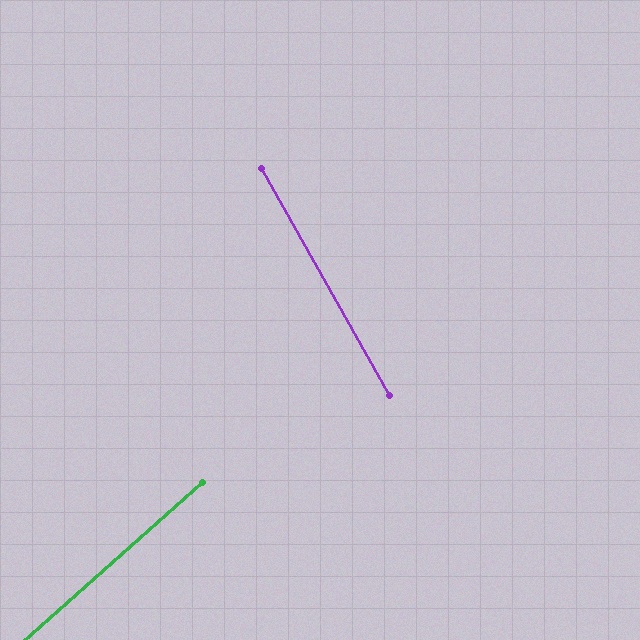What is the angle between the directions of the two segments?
Approximately 78 degrees.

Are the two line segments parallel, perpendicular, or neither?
Neither parallel nor perpendicular — they differ by about 78°.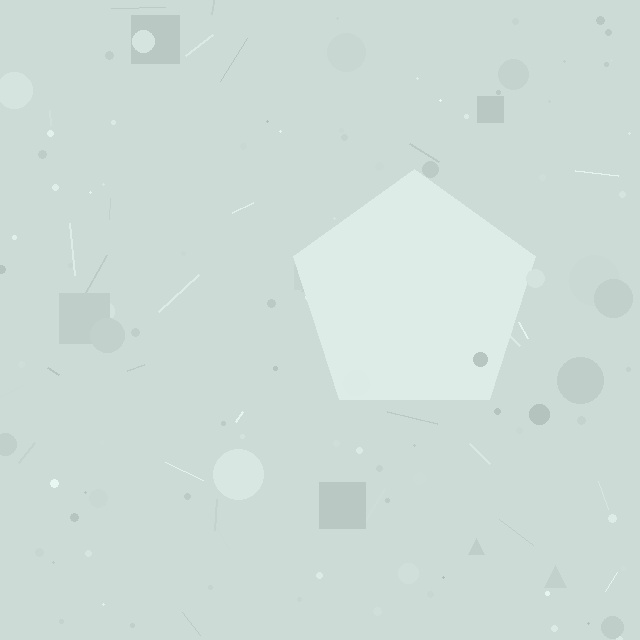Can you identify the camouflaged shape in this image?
The camouflaged shape is a pentagon.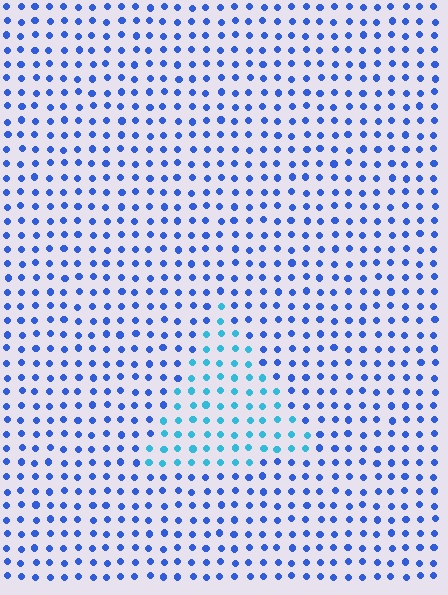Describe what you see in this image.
The image is filled with small blue elements in a uniform arrangement. A triangle-shaped region is visible where the elements are tinted to a slightly different hue, forming a subtle color boundary.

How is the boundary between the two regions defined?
The boundary is defined purely by a slight shift in hue (about 34 degrees). Spacing, size, and orientation are identical on both sides.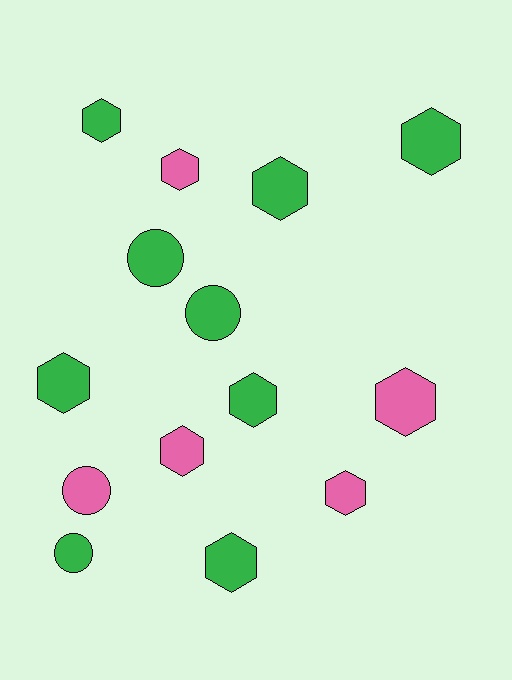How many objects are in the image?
There are 14 objects.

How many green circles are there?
There are 3 green circles.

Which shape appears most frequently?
Hexagon, with 10 objects.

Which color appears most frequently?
Green, with 9 objects.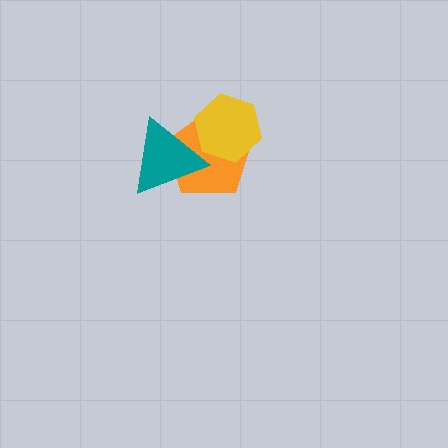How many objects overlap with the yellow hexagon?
2 objects overlap with the yellow hexagon.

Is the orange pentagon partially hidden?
Yes, it is partially covered by another shape.